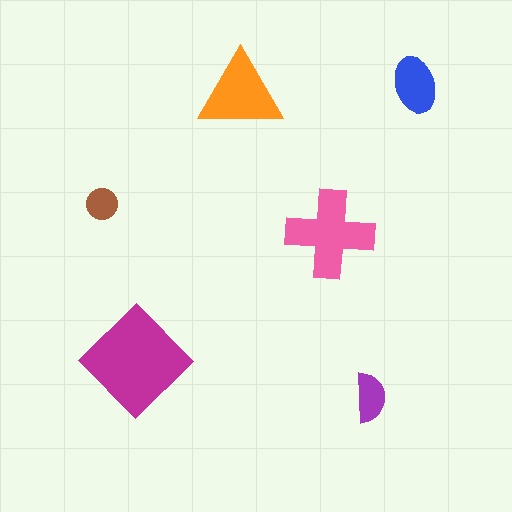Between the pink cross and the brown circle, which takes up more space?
The pink cross.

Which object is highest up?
The blue ellipse is topmost.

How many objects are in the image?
There are 6 objects in the image.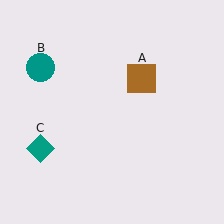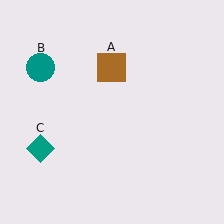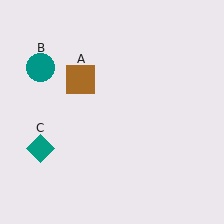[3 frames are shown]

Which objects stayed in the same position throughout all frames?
Teal circle (object B) and teal diamond (object C) remained stationary.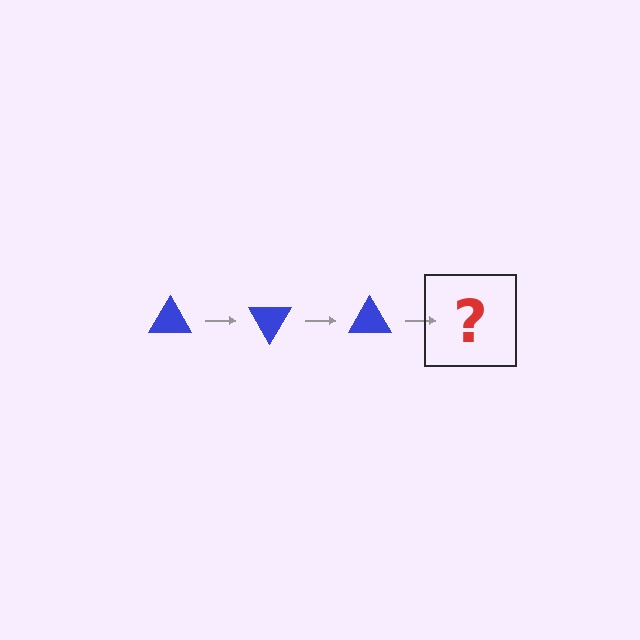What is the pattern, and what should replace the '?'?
The pattern is that the triangle rotates 60 degrees each step. The '?' should be a blue triangle rotated 180 degrees.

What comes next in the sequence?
The next element should be a blue triangle rotated 180 degrees.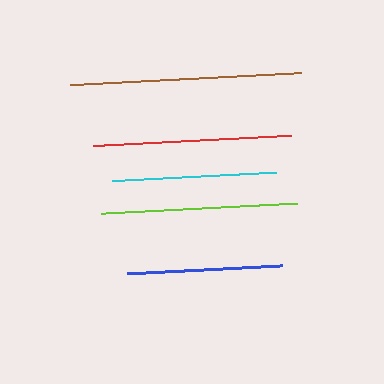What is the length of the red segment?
The red segment is approximately 198 pixels long.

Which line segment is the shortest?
The blue line is the shortest at approximately 155 pixels.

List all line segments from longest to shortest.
From longest to shortest: brown, red, lime, cyan, blue.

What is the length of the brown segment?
The brown segment is approximately 231 pixels long.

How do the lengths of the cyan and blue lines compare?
The cyan and blue lines are approximately the same length.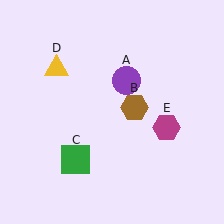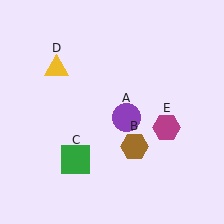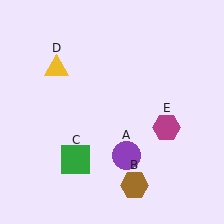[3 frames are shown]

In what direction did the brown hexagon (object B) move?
The brown hexagon (object B) moved down.